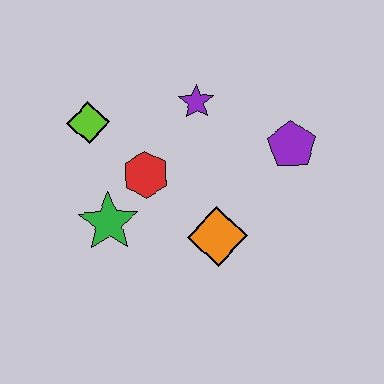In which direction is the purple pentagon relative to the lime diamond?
The purple pentagon is to the right of the lime diamond.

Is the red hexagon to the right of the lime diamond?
Yes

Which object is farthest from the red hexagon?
The purple pentagon is farthest from the red hexagon.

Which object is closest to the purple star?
The red hexagon is closest to the purple star.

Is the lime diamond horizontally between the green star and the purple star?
No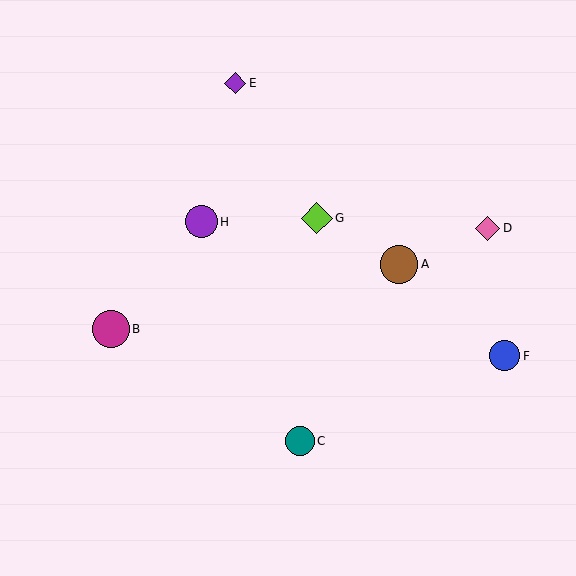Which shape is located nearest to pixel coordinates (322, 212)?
The lime diamond (labeled G) at (317, 218) is nearest to that location.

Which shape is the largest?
The brown circle (labeled A) is the largest.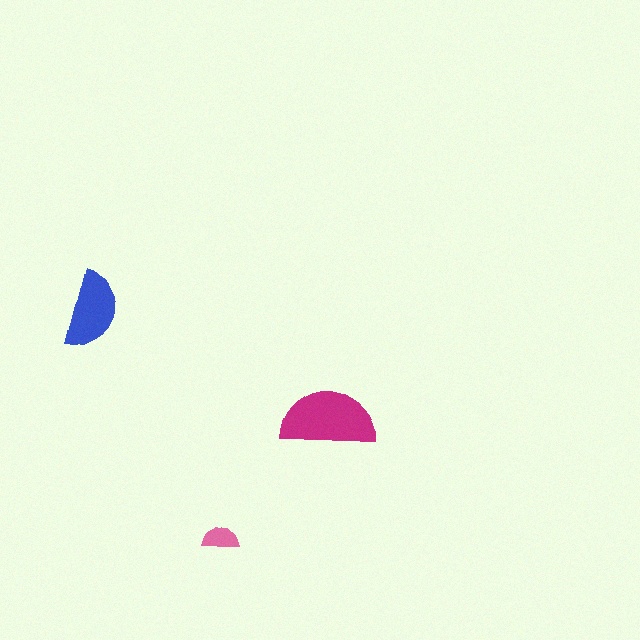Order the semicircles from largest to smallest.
the magenta one, the blue one, the pink one.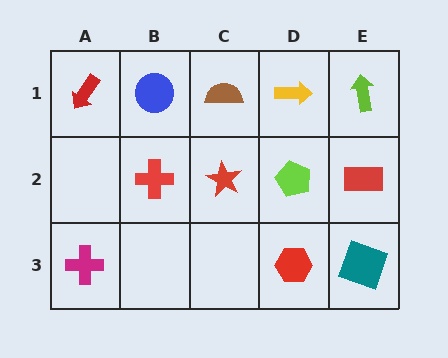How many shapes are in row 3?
3 shapes.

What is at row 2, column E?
A red rectangle.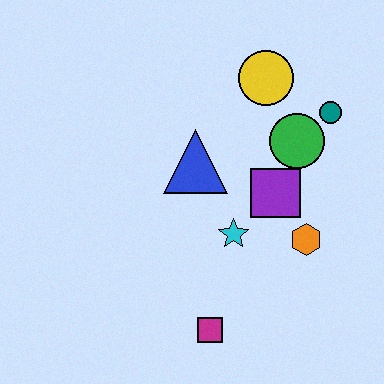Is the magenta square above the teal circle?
No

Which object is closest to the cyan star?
The purple square is closest to the cyan star.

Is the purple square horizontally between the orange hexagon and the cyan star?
Yes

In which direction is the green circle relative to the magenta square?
The green circle is above the magenta square.